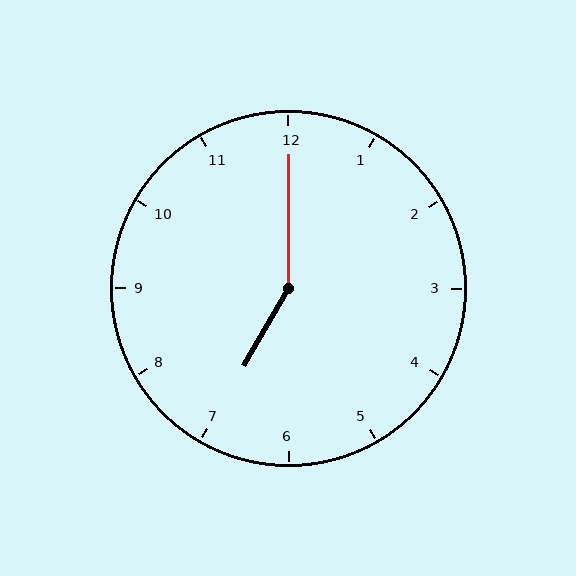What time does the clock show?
7:00.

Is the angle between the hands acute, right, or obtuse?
It is obtuse.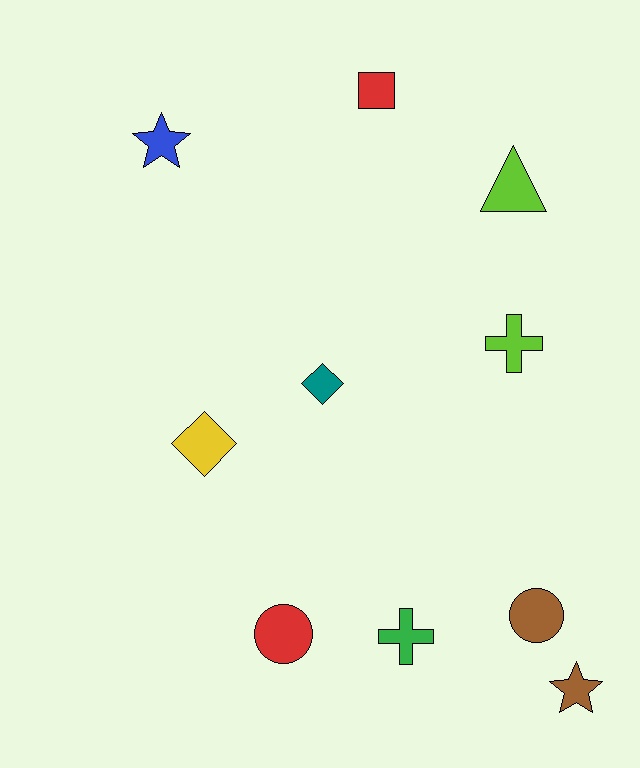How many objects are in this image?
There are 10 objects.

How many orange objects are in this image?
There are no orange objects.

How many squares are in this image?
There is 1 square.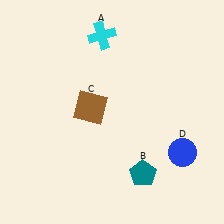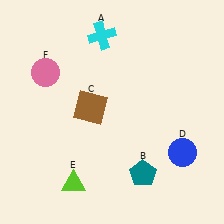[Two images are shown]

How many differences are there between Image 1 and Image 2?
There are 2 differences between the two images.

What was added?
A lime triangle (E), a pink circle (F) were added in Image 2.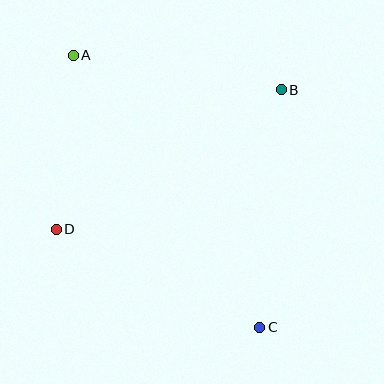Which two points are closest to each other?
Points A and D are closest to each other.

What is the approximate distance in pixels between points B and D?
The distance between B and D is approximately 265 pixels.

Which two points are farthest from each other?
Points A and C are farthest from each other.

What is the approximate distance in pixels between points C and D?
The distance between C and D is approximately 226 pixels.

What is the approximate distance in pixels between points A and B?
The distance between A and B is approximately 211 pixels.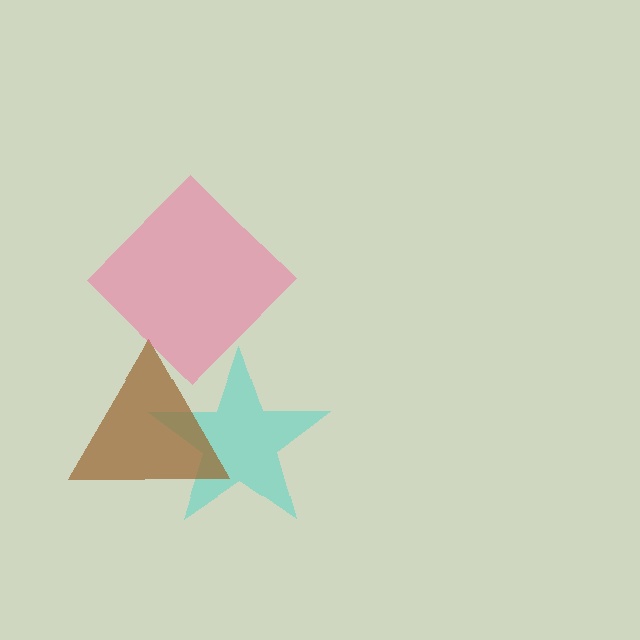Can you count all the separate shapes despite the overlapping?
Yes, there are 3 separate shapes.